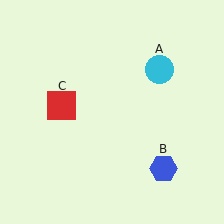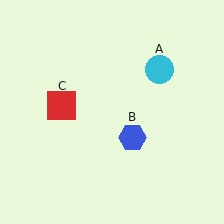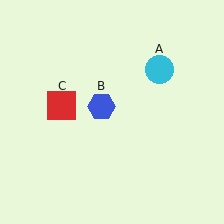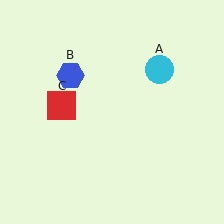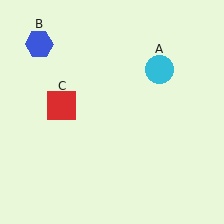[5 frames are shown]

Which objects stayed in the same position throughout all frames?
Cyan circle (object A) and red square (object C) remained stationary.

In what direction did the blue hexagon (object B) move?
The blue hexagon (object B) moved up and to the left.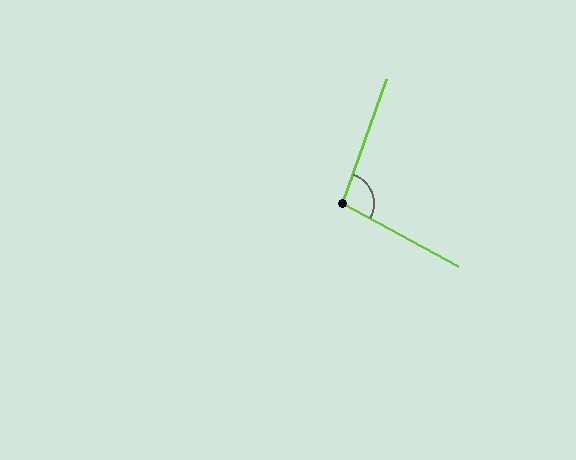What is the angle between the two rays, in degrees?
Approximately 99 degrees.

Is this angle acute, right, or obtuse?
It is obtuse.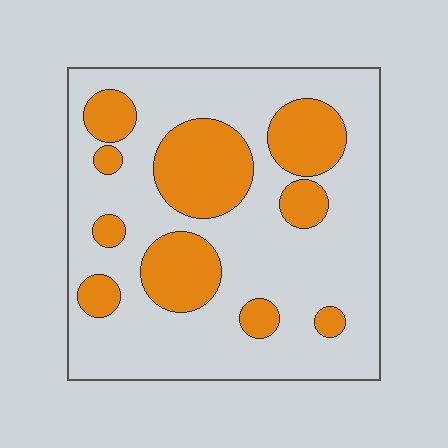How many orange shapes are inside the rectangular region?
10.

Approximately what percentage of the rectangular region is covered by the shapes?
Approximately 30%.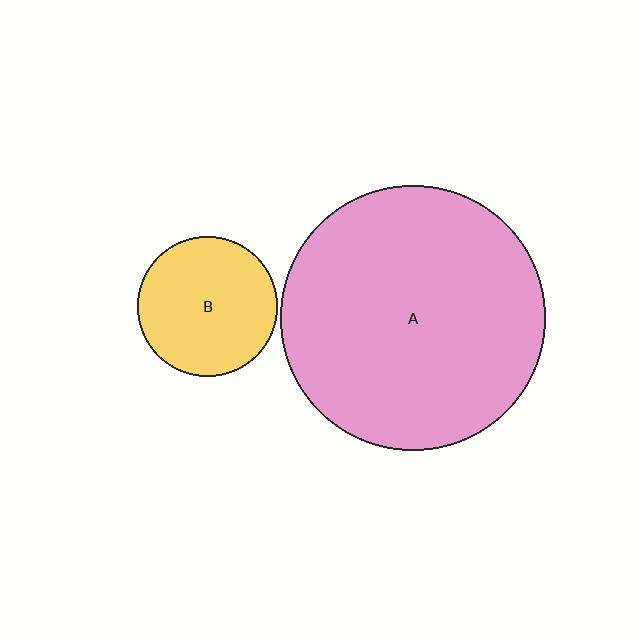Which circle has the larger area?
Circle A (pink).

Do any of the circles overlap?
No, none of the circles overlap.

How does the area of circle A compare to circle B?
Approximately 3.6 times.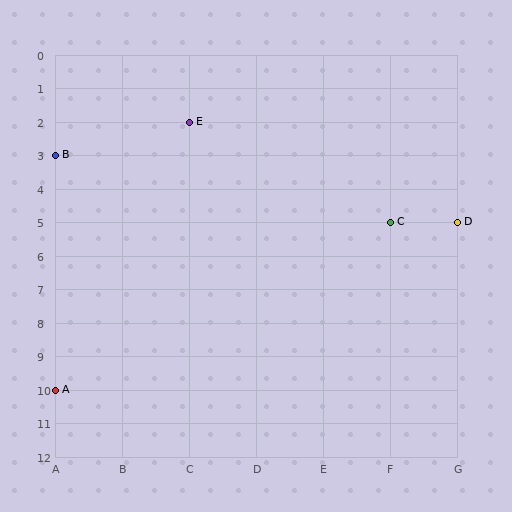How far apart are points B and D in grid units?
Points B and D are 6 columns and 2 rows apart (about 6.3 grid units diagonally).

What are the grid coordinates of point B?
Point B is at grid coordinates (A, 3).